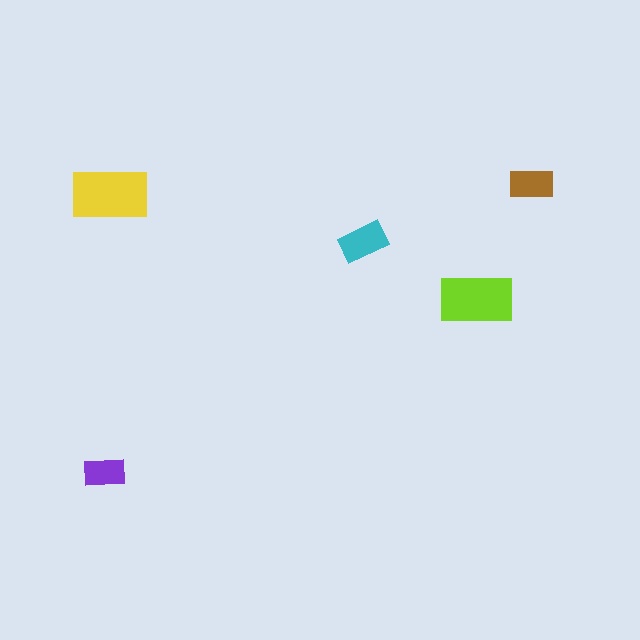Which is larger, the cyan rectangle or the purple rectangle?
The cyan one.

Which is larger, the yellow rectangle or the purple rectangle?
The yellow one.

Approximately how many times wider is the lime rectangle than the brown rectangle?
About 1.5 times wider.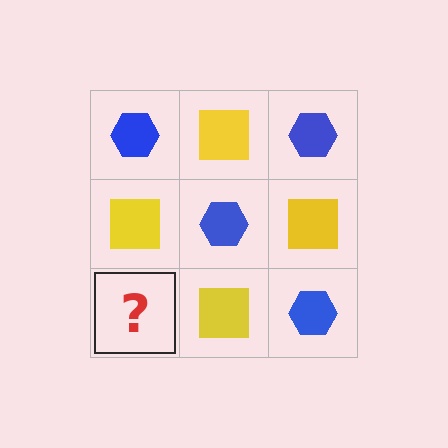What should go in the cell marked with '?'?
The missing cell should contain a blue hexagon.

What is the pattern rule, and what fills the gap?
The rule is that it alternates blue hexagon and yellow square in a checkerboard pattern. The gap should be filled with a blue hexagon.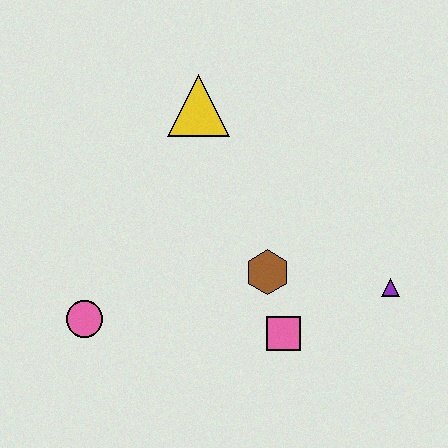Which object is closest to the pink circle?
The brown hexagon is closest to the pink circle.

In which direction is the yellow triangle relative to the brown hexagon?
The yellow triangle is above the brown hexagon.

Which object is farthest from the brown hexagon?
The pink circle is farthest from the brown hexagon.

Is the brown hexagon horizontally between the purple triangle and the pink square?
No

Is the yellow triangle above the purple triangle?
Yes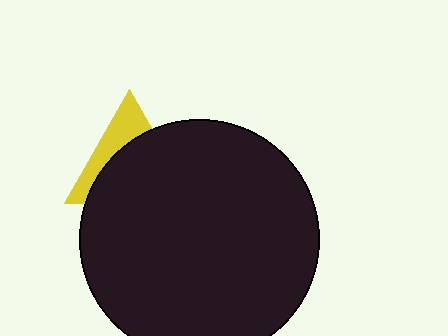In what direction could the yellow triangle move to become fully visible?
The yellow triangle could move up. That would shift it out from behind the black circle entirely.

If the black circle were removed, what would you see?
You would see the complete yellow triangle.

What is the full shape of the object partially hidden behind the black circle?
The partially hidden object is a yellow triangle.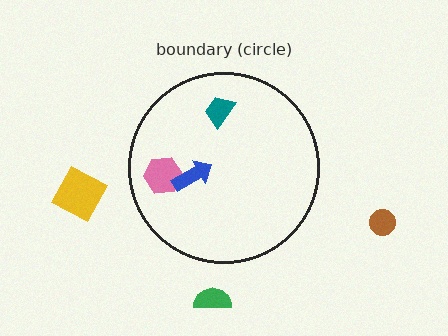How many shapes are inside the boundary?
3 inside, 3 outside.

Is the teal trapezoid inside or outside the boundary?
Inside.